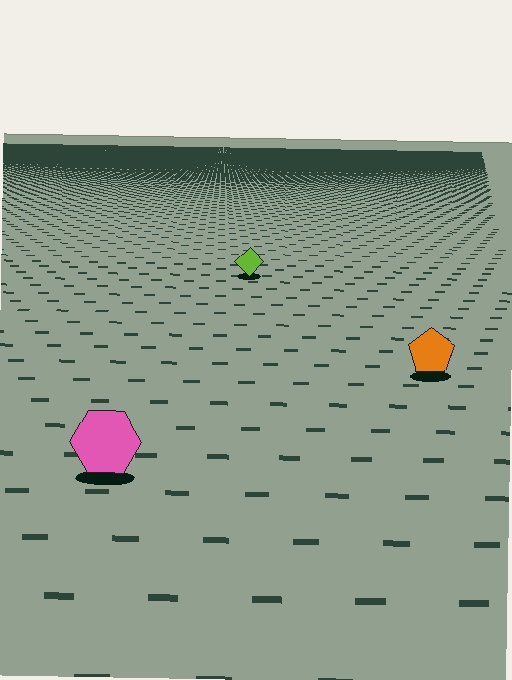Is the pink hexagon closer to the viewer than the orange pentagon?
Yes. The pink hexagon is closer — you can tell from the texture gradient: the ground texture is coarser near it.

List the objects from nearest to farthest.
From nearest to farthest: the pink hexagon, the orange pentagon, the lime diamond.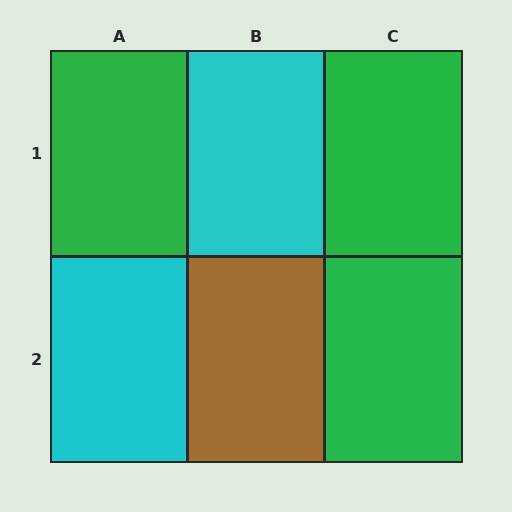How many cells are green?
3 cells are green.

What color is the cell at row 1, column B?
Cyan.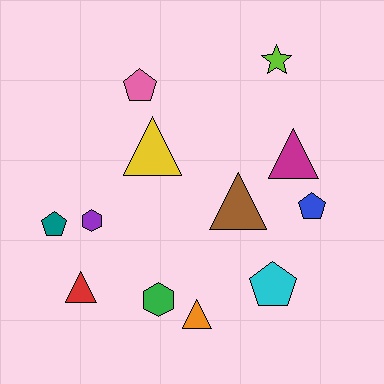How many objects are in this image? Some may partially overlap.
There are 12 objects.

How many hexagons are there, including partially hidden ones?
There are 2 hexagons.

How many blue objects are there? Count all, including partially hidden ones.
There is 1 blue object.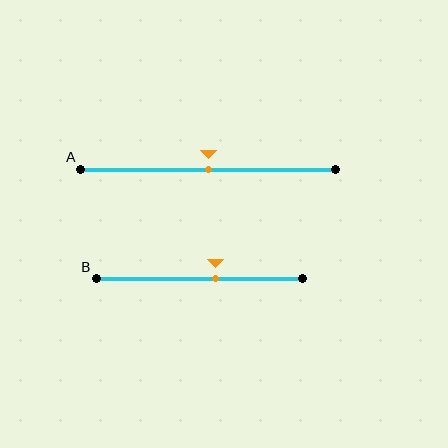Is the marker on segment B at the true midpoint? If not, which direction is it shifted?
No, the marker on segment B is shifted to the right by about 8% of the segment length.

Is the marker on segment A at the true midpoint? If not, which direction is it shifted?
Yes, the marker on segment A is at the true midpoint.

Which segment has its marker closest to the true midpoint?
Segment A has its marker closest to the true midpoint.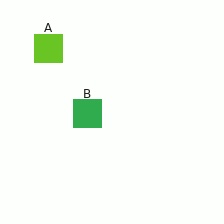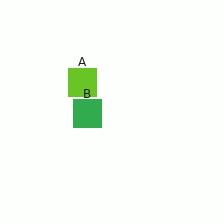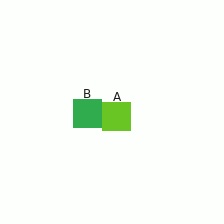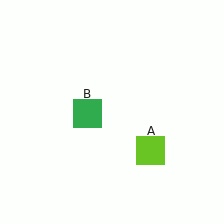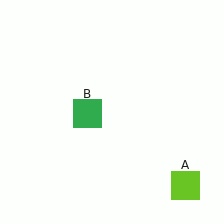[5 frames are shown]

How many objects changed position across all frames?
1 object changed position: lime square (object A).